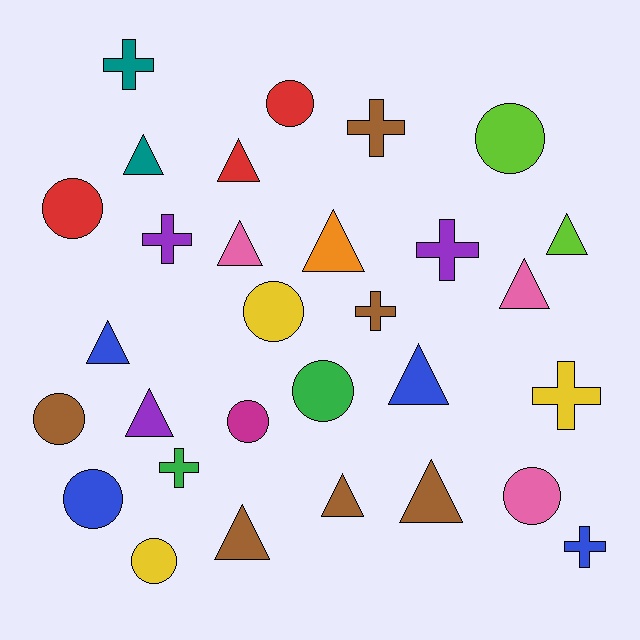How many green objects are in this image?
There are 2 green objects.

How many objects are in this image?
There are 30 objects.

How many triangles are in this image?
There are 12 triangles.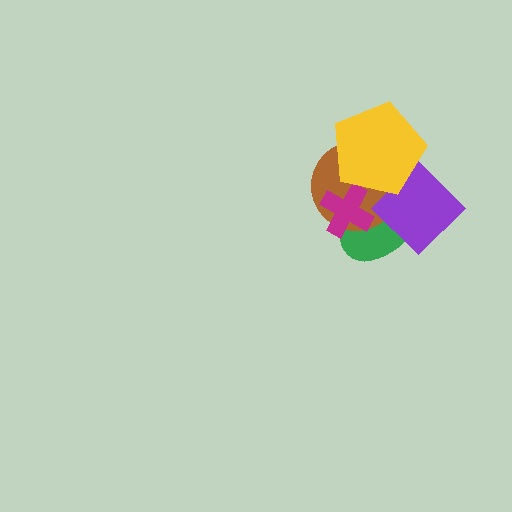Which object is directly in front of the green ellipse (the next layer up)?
The brown circle is directly in front of the green ellipse.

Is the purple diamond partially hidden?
Yes, it is partially covered by another shape.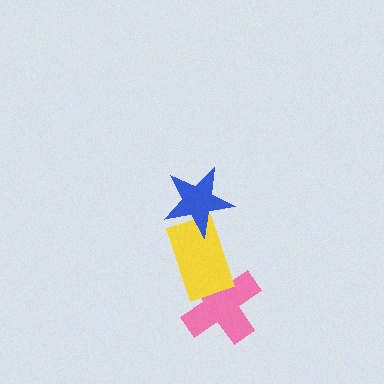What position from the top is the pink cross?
The pink cross is 3rd from the top.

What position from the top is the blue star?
The blue star is 1st from the top.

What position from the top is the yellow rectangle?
The yellow rectangle is 2nd from the top.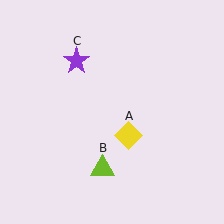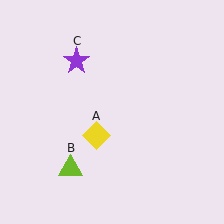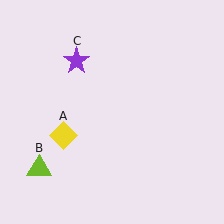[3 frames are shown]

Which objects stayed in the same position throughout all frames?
Purple star (object C) remained stationary.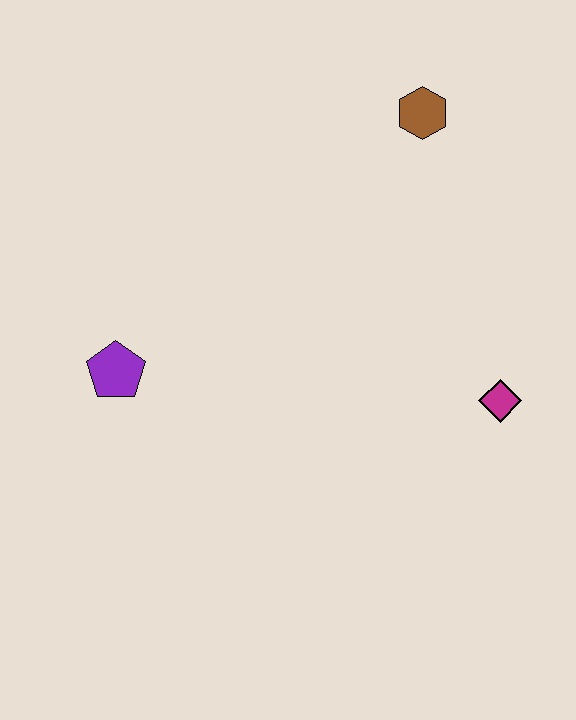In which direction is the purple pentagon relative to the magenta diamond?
The purple pentagon is to the left of the magenta diamond.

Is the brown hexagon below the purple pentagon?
No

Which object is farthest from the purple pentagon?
The brown hexagon is farthest from the purple pentagon.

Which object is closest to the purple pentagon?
The magenta diamond is closest to the purple pentagon.